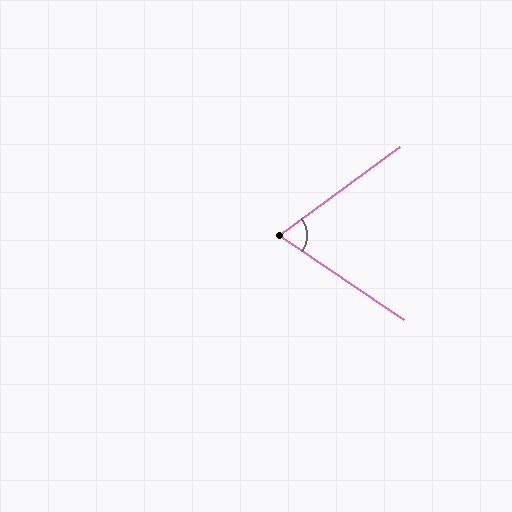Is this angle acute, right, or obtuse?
It is acute.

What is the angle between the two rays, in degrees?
Approximately 70 degrees.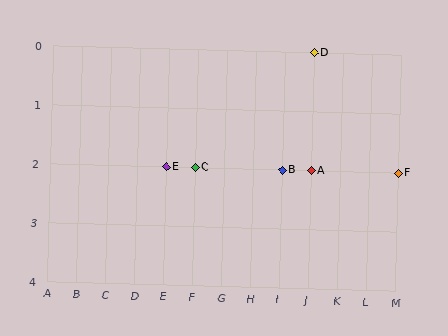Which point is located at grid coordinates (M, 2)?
Point F is at (M, 2).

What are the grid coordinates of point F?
Point F is at grid coordinates (M, 2).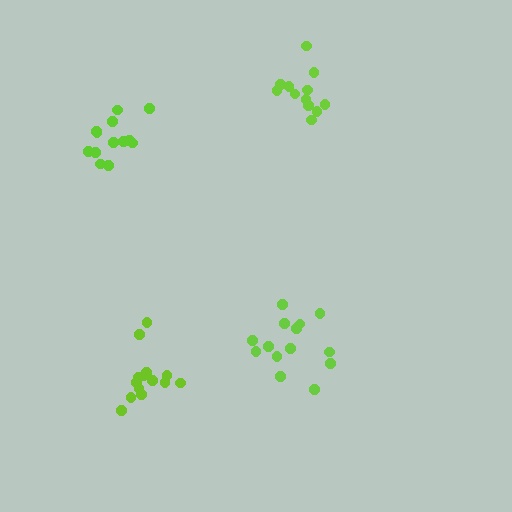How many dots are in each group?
Group 1: 14 dots, Group 2: 13 dots, Group 3: 12 dots, Group 4: 14 dots (53 total).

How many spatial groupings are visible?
There are 4 spatial groupings.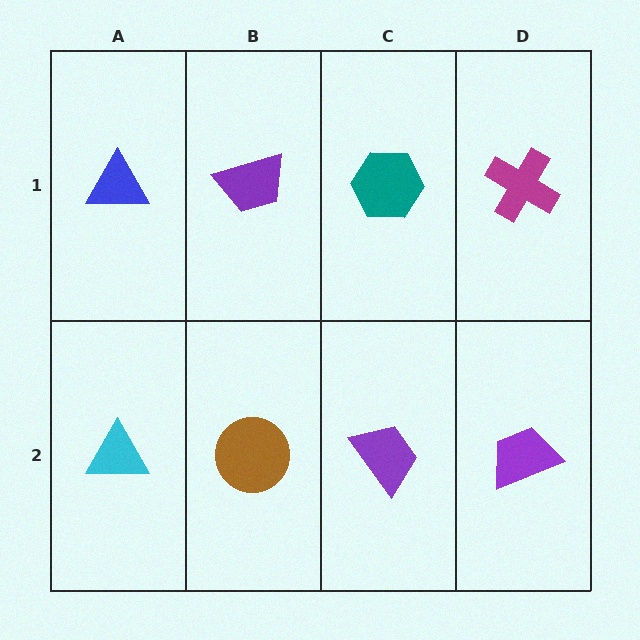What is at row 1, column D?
A magenta cross.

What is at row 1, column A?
A blue triangle.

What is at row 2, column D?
A purple trapezoid.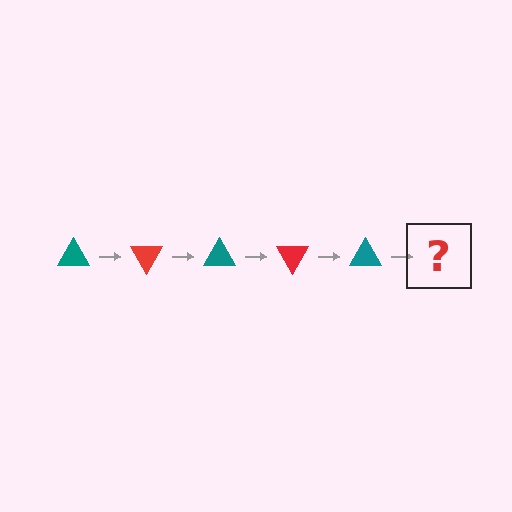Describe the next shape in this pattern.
It should be a red triangle, rotated 300 degrees from the start.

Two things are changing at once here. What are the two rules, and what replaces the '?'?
The two rules are that it rotates 60 degrees each step and the color cycles through teal and red. The '?' should be a red triangle, rotated 300 degrees from the start.